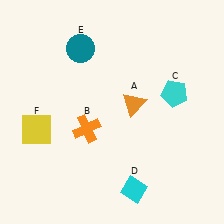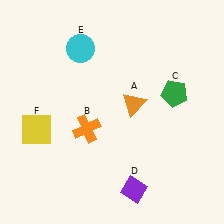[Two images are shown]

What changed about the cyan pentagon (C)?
In Image 1, C is cyan. In Image 2, it changed to green.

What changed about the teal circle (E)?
In Image 1, E is teal. In Image 2, it changed to cyan.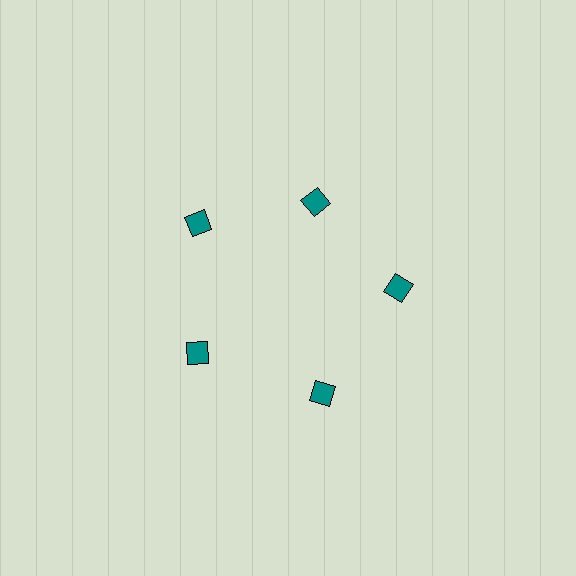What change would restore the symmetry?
The symmetry would be restored by moving it outward, back onto the ring so that all 5 squares sit at equal angles and equal distance from the center.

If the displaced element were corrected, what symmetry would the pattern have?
It would have 5-fold rotational symmetry — the pattern would map onto itself every 72 degrees.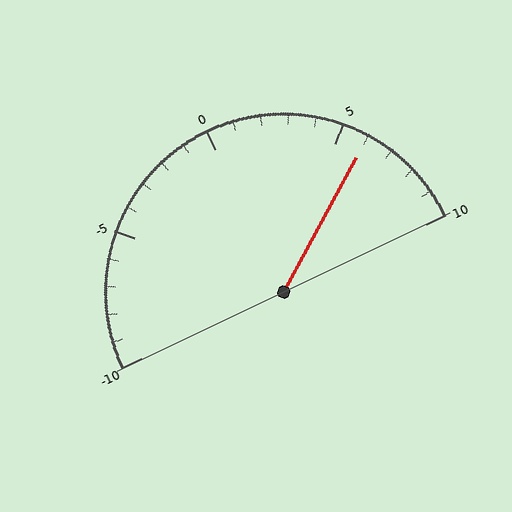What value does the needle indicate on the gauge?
The needle indicates approximately 6.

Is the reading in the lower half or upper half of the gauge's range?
The reading is in the upper half of the range (-10 to 10).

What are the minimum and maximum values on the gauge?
The gauge ranges from -10 to 10.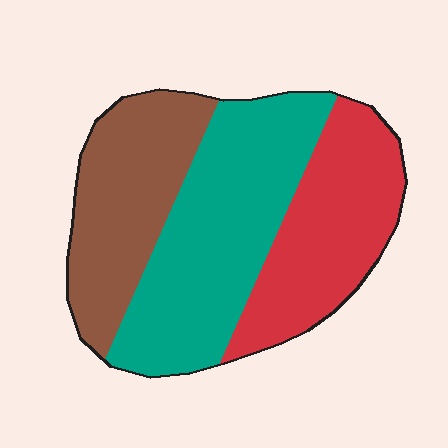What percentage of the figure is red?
Red covers about 30% of the figure.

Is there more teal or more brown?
Teal.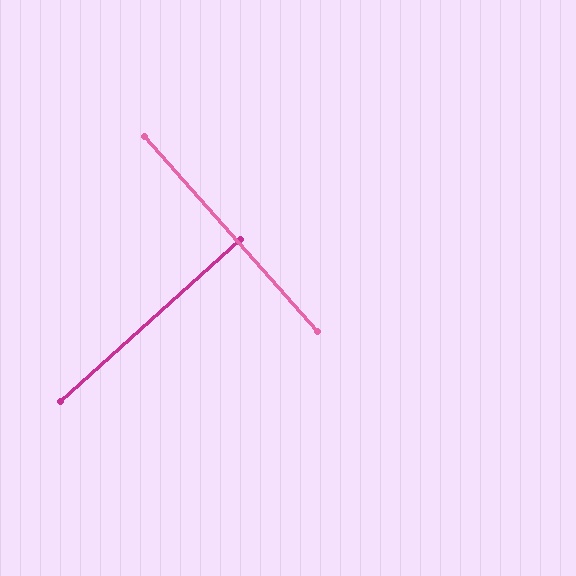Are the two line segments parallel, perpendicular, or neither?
Perpendicular — they meet at approximately 89°.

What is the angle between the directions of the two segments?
Approximately 89 degrees.